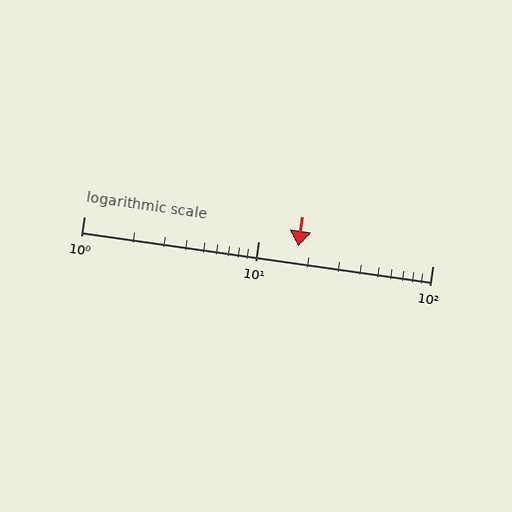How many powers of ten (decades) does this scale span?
The scale spans 2 decades, from 1 to 100.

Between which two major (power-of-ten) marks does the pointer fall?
The pointer is between 10 and 100.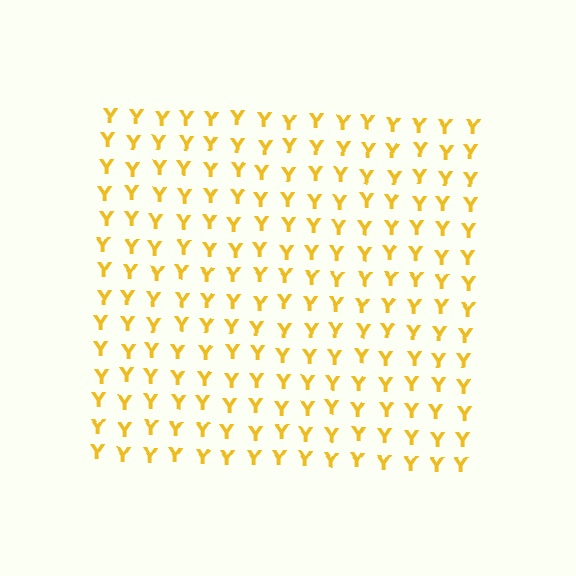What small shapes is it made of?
It is made of small letter Y's.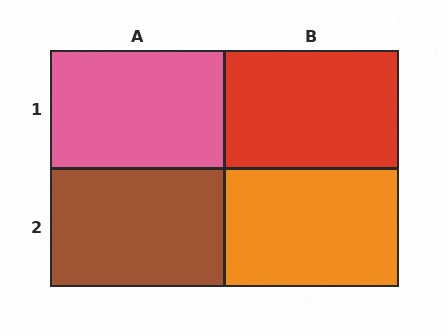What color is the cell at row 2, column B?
Orange.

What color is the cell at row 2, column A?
Brown.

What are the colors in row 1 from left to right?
Pink, red.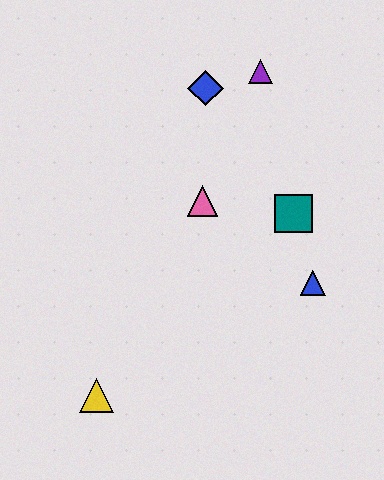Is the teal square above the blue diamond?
No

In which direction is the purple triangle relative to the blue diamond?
The purple triangle is to the right of the blue diamond.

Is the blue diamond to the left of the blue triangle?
Yes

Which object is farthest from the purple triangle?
The yellow triangle is farthest from the purple triangle.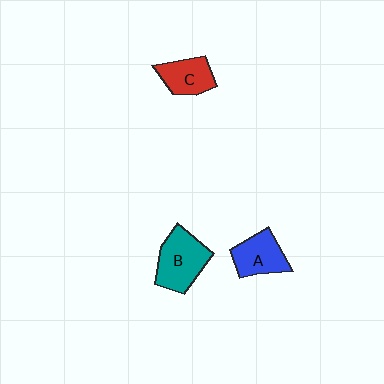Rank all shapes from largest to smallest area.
From largest to smallest: B (teal), A (blue), C (red).